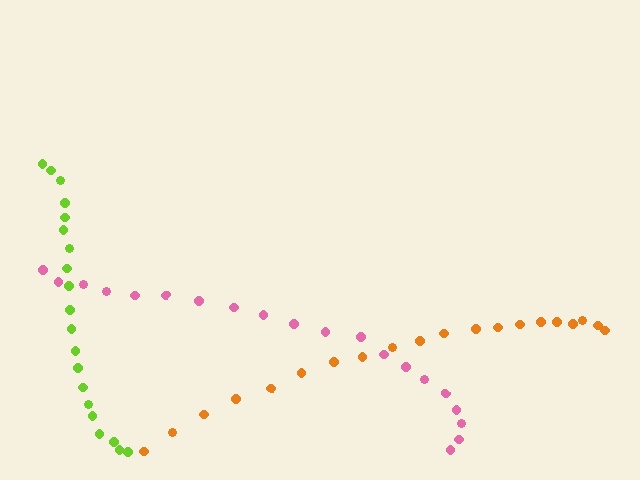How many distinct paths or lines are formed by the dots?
There are 3 distinct paths.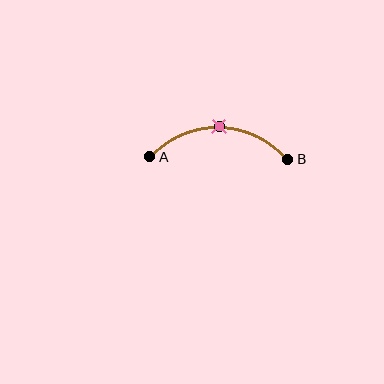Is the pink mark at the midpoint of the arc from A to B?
Yes. The pink mark lies on the arc at equal arc-length from both A and B — it is the arc midpoint.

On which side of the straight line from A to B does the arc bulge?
The arc bulges above the straight line connecting A and B.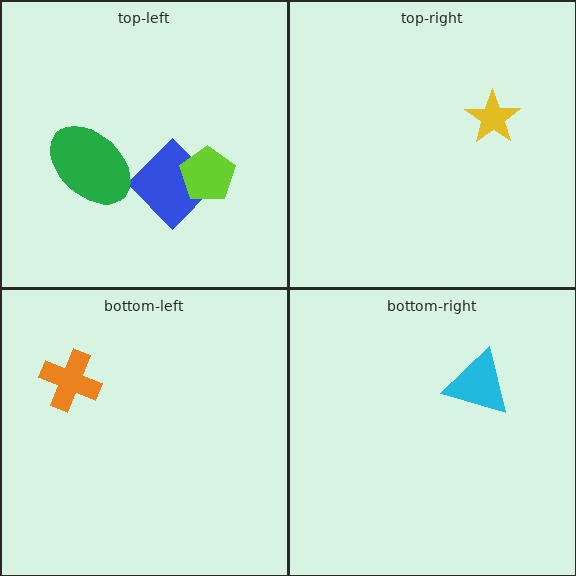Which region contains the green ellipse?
The top-left region.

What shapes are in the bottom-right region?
The cyan triangle.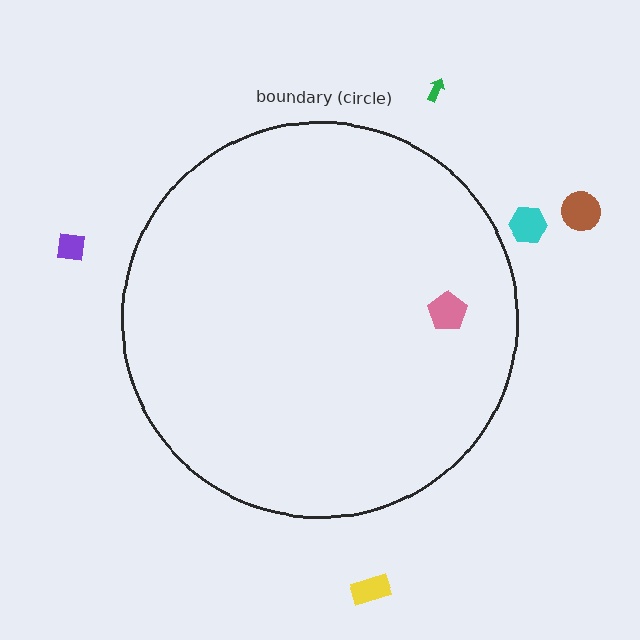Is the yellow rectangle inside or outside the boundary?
Outside.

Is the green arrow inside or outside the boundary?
Outside.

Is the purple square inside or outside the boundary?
Outside.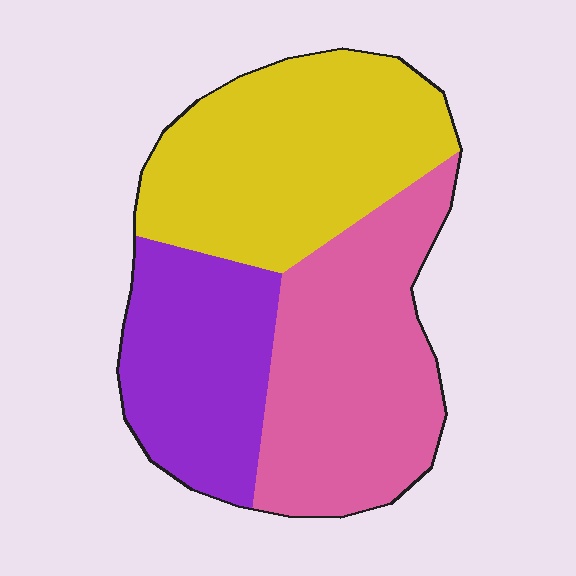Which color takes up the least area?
Purple, at roughly 25%.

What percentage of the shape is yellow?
Yellow covers 38% of the shape.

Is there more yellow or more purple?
Yellow.